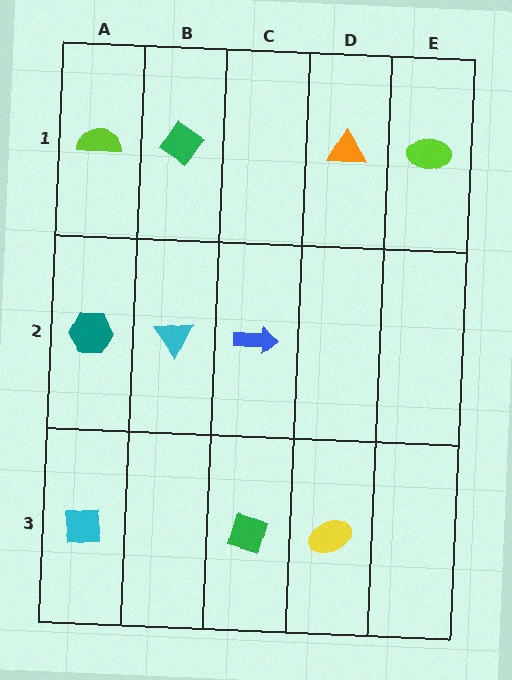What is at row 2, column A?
A teal hexagon.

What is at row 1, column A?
A lime semicircle.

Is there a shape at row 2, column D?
No, that cell is empty.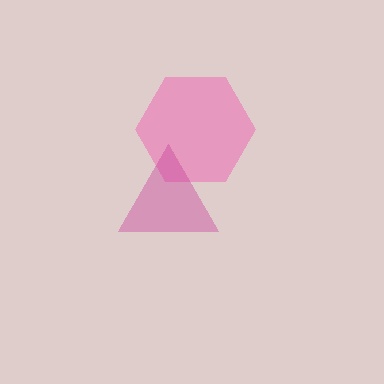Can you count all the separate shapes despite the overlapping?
Yes, there are 2 separate shapes.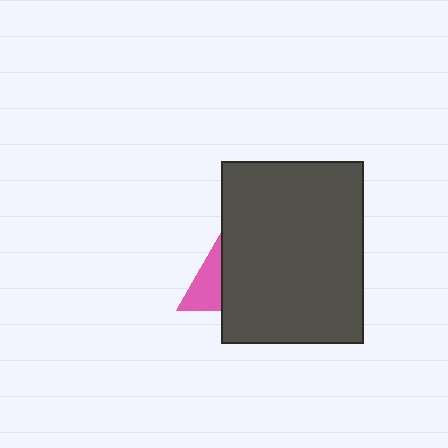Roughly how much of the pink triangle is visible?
A small part of it is visible (roughly 34%).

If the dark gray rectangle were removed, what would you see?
You would see the complete pink triangle.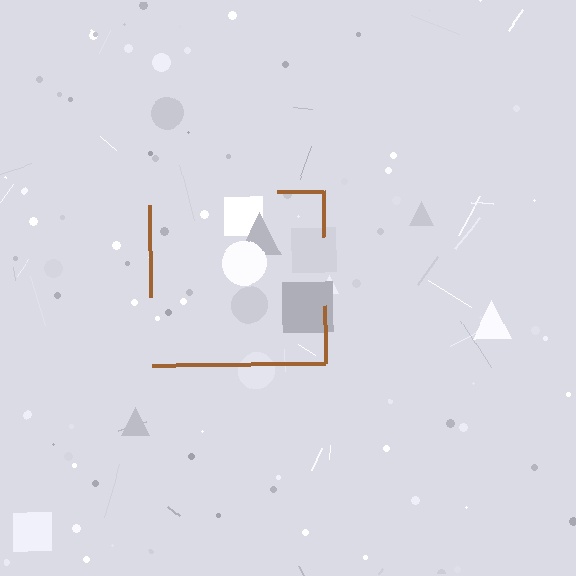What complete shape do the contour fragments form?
The contour fragments form a square.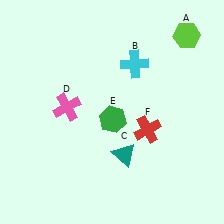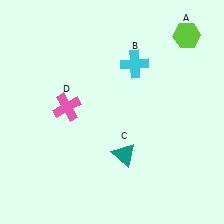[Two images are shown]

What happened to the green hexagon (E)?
The green hexagon (E) was removed in Image 2. It was in the bottom-right area of Image 1.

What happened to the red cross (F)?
The red cross (F) was removed in Image 2. It was in the bottom-right area of Image 1.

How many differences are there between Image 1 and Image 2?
There are 2 differences between the two images.